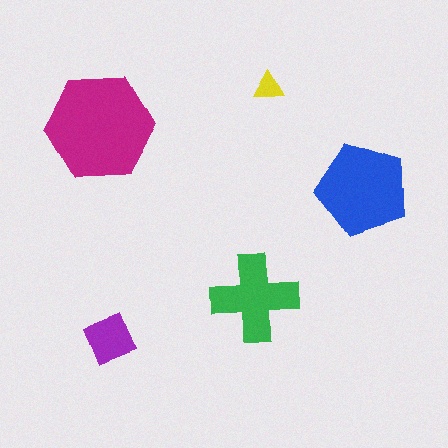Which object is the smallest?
The yellow triangle.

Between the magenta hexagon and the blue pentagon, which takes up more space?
The magenta hexagon.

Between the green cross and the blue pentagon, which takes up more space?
The blue pentagon.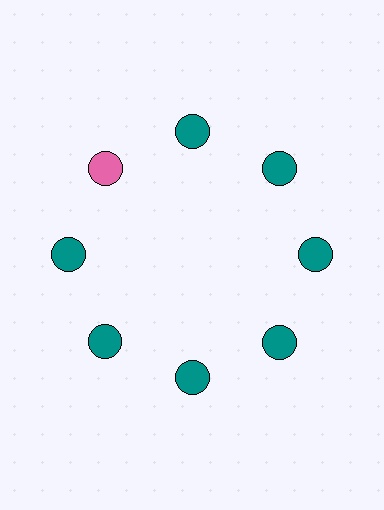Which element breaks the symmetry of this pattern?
The pink circle at roughly the 10 o'clock position breaks the symmetry. All other shapes are teal circles.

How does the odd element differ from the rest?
It has a different color: pink instead of teal.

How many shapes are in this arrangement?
There are 8 shapes arranged in a ring pattern.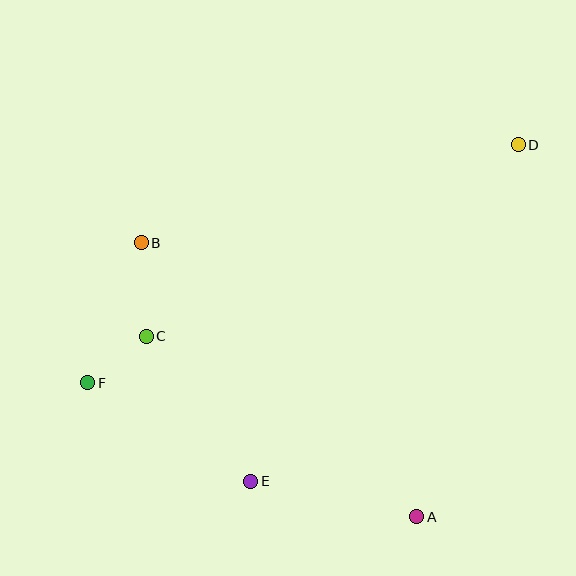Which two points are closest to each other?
Points C and F are closest to each other.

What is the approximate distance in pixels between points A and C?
The distance between A and C is approximately 325 pixels.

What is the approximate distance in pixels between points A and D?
The distance between A and D is approximately 386 pixels.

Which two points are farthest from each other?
Points D and F are farthest from each other.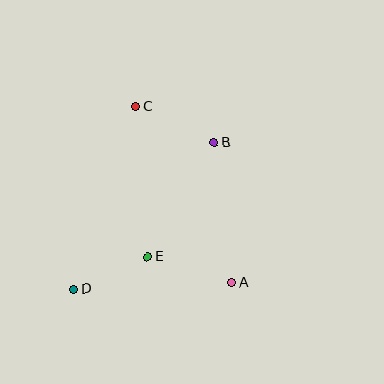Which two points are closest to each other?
Points D and E are closest to each other.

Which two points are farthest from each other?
Points B and D are farthest from each other.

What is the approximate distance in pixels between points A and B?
The distance between A and B is approximately 141 pixels.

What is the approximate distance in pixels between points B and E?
The distance between B and E is approximately 132 pixels.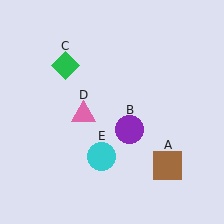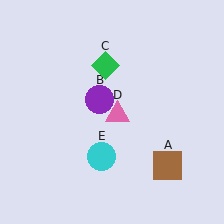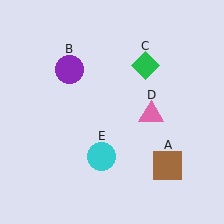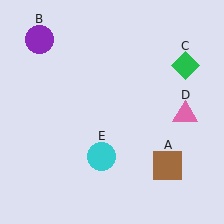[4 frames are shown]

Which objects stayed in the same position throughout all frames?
Brown square (object A) and cyan circle (object E) remained stationary.